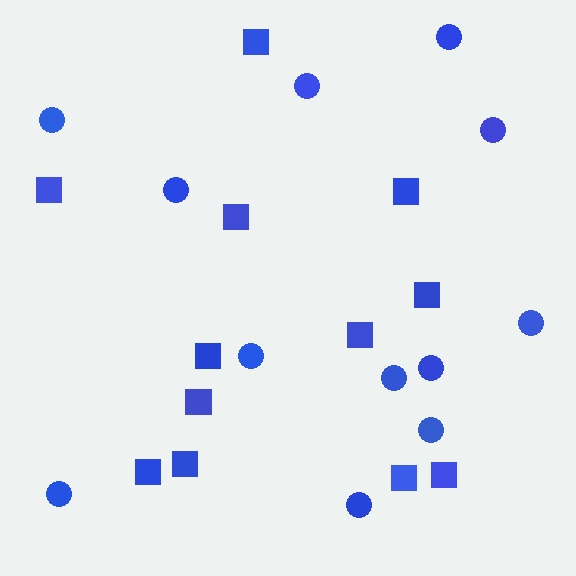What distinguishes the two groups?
There are 2 groups: one group of squares (12) and one group of circles (12).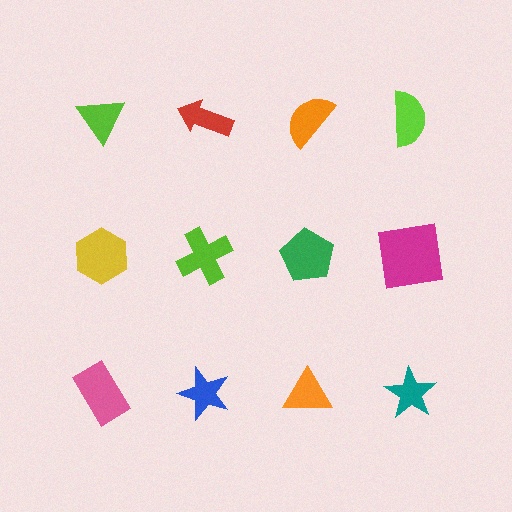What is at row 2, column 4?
A magenta square.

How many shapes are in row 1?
4 shapes.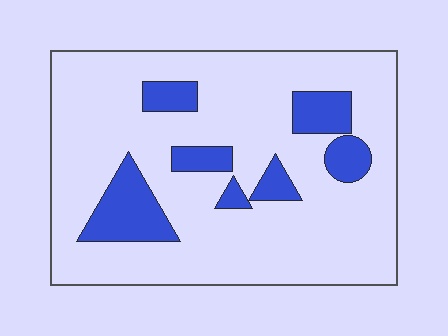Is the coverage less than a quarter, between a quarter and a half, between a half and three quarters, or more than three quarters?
Less than a quarter.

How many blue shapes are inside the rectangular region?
7.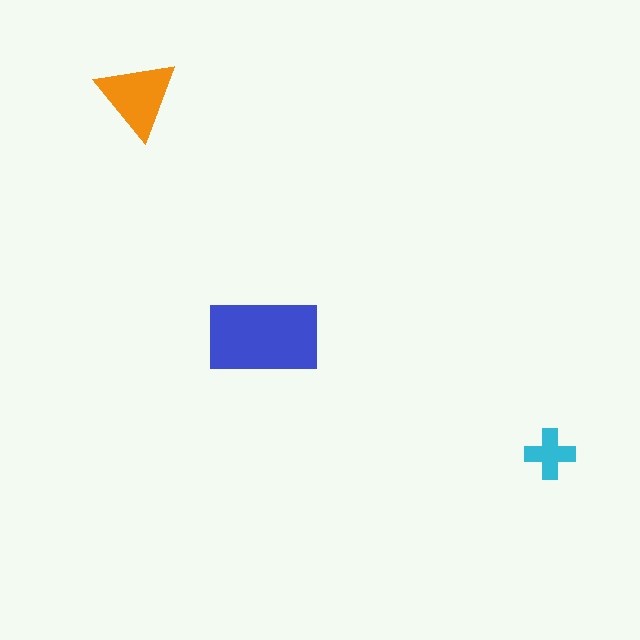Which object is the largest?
The blue rectangle.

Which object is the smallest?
The cyan cross.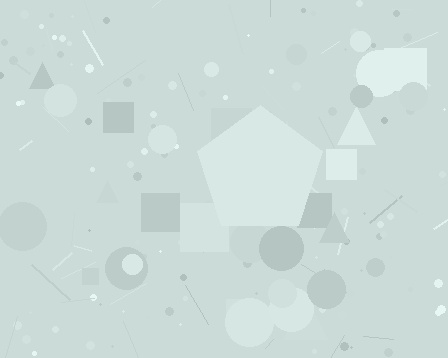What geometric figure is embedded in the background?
A pentagon is embedded in the background.